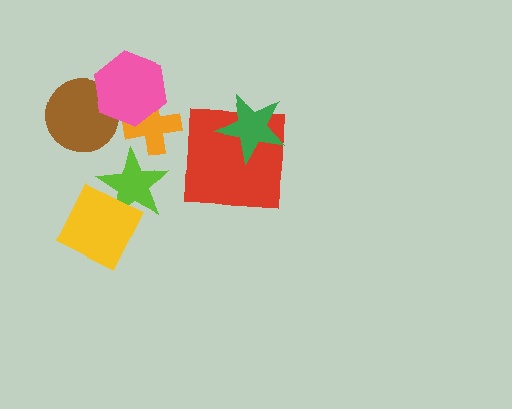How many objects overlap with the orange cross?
1 object overlaps with the orange cross.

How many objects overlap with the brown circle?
1 object overlaps with the brown circle.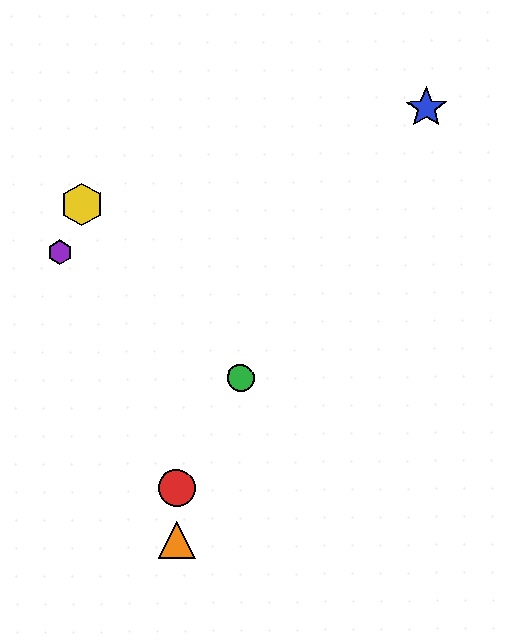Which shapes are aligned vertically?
The red circle, the orange triangle are aligned vertically.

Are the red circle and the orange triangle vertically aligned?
Yes, both are at x≈176.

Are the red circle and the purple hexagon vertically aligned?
No, the red circle is at x≈176 and the purple hexagon is at x≈60.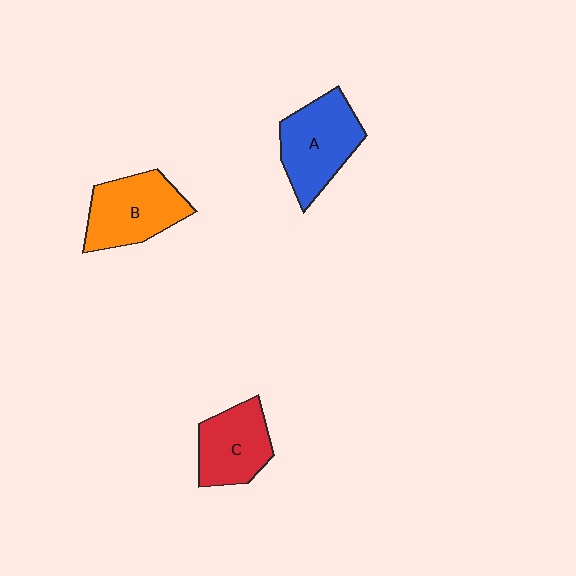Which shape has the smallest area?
Shape C (red).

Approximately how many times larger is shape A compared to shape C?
Approximately 1.2 times.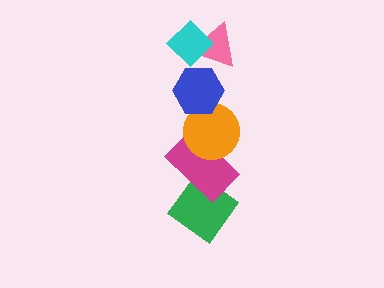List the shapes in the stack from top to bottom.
From top to bottom: the cyan diamond, the pink triangle, the blue hexagon, the orange circle, the magenta rectangle, the green diamond.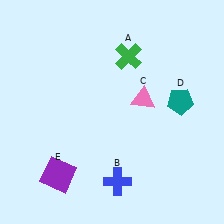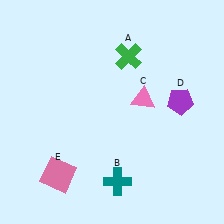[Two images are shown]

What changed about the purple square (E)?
In Image 1, E is purple. In Image 2, it changed to pink.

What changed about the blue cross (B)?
In Image 1, B is blue. In Image 2, it changed to teal.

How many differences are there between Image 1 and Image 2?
There are 3 differences between the two images.